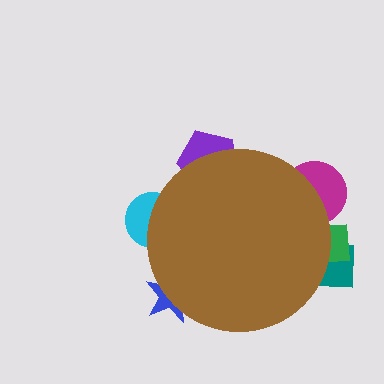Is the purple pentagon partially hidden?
Yes, the purple pentagon is partially hidden behind the brown circle.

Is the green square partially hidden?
Yes, the green square is partially hidden behind the brown circle.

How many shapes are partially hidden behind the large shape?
6 shapes are partially hidden.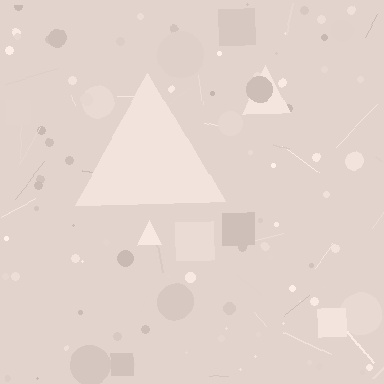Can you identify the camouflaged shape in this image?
The camouflaged shape is a triangle.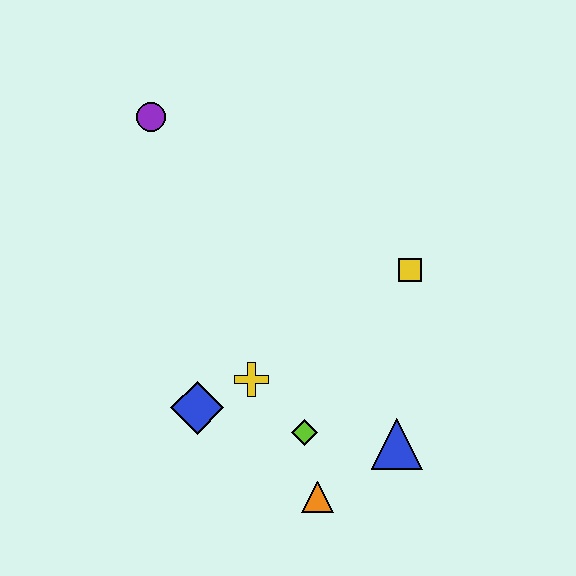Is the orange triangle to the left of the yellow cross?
No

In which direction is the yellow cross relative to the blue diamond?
The yellow cross is to the right of the blue diamond.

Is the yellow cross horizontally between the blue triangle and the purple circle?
Yes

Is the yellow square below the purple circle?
Yes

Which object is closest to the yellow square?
The blue triangle is closest to the yellow square.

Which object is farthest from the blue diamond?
The purple circle is farthest from the blue diamond.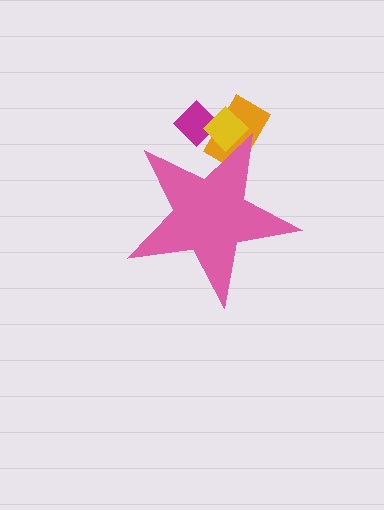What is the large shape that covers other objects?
A pink star.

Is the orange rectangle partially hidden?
Yes, the orange rectangle is partially hidden behind the pink star.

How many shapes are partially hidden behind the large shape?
3 shapes are partially hidden.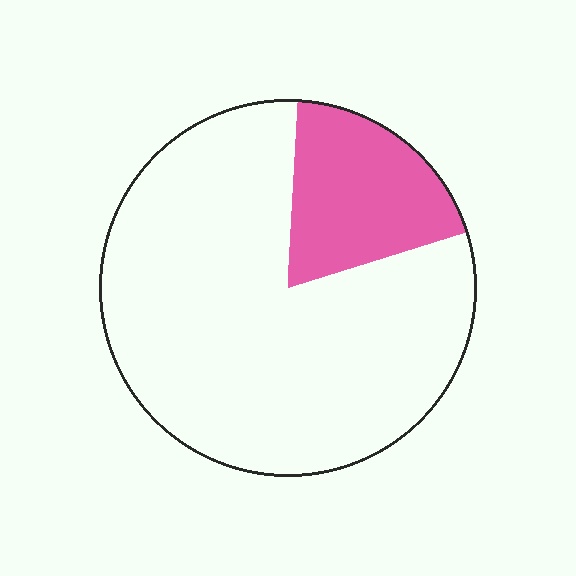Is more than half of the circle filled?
No.